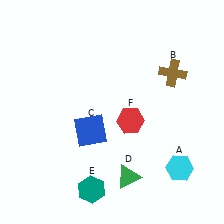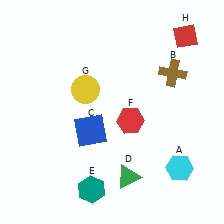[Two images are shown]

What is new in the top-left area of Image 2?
A yellow circle (G) was added in the top-left area of Image 2.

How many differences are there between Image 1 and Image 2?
There are 2 differences between the two images.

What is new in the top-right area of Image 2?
A red diamond (H) was added in the top-right area of Image 2.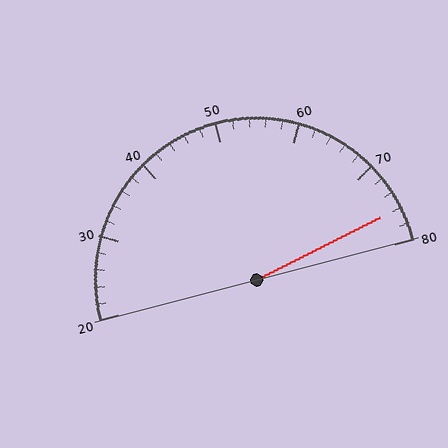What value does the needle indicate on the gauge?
The needle indicates approximately 76.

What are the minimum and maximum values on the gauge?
The gauge ranges from 20 to 80.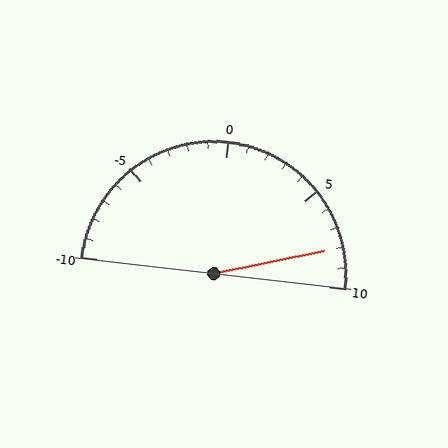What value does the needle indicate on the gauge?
The needle indicates approximately 8.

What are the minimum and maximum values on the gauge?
The gauge ranges from -10 to 10.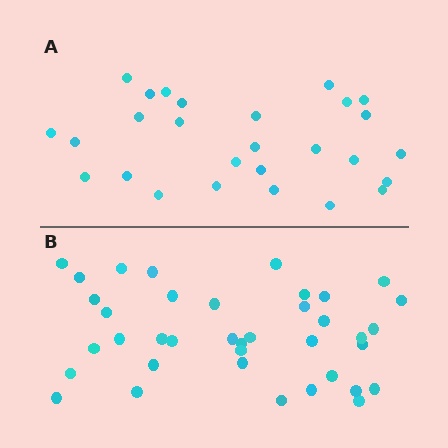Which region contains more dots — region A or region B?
Region B (the bottom region) has more dots.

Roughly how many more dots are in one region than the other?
Region B has roughly 12 or so more dots than region A.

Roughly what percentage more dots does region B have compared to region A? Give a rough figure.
About 40% more.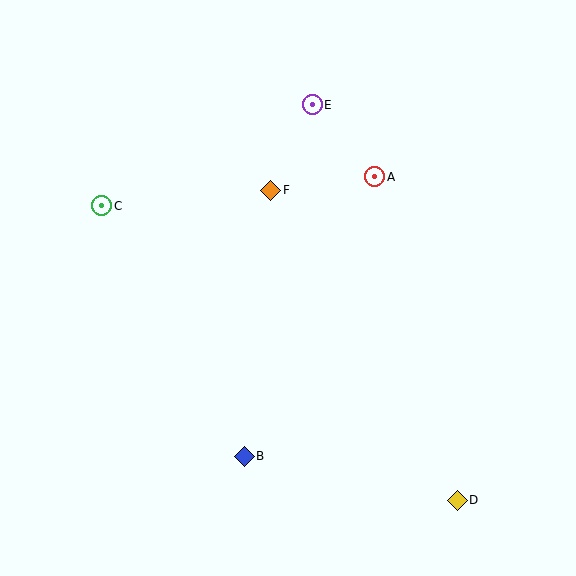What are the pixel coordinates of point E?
Point E is at (312, 105).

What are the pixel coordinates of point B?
Point B is at (244, 456).